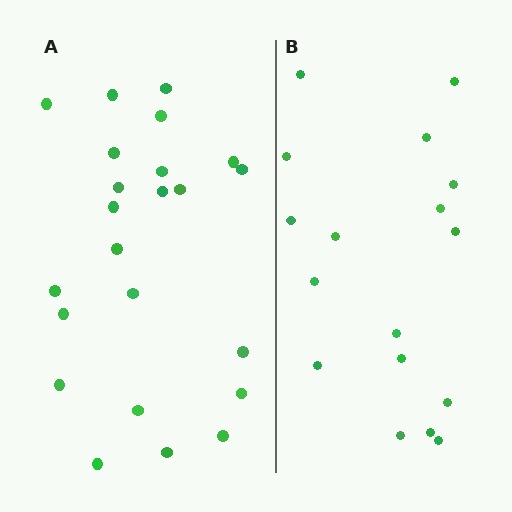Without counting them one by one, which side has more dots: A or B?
Region A (the left region) has more dots.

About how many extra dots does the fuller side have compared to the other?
Region A has about 6 more dots than region B.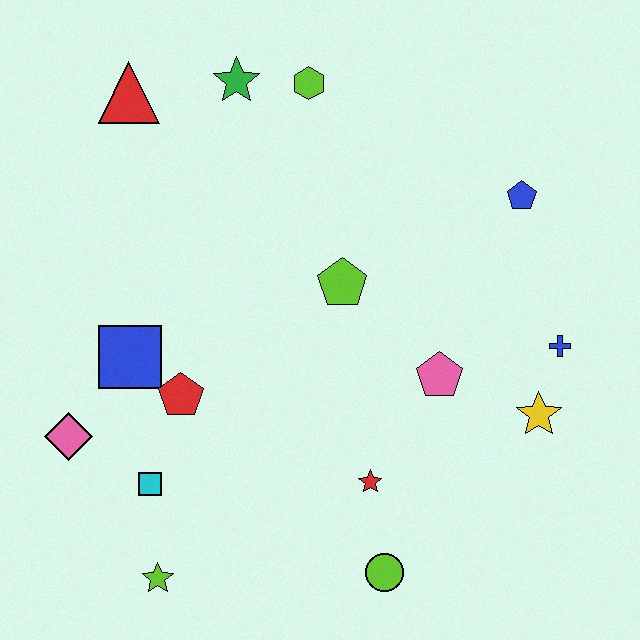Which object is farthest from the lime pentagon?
The lime star is farthest from the lime pentagon.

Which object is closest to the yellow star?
The blue cross is closest to the yellow star.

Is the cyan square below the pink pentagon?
Yes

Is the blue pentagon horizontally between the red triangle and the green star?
No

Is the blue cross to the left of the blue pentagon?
No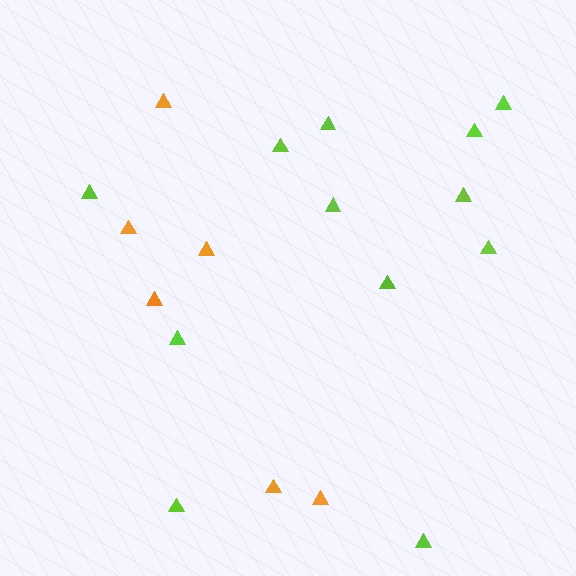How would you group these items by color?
There are 2 groups: one group of lime triangles (12) and one group of orange triangles (6).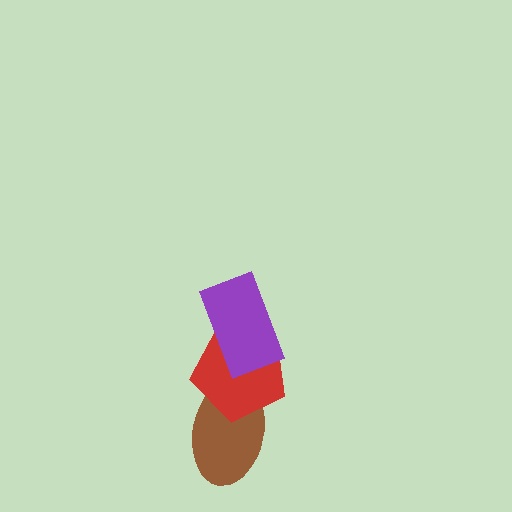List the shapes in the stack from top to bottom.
From top to bottom: the purple rectangle, the red pentagon, the brown ellipse.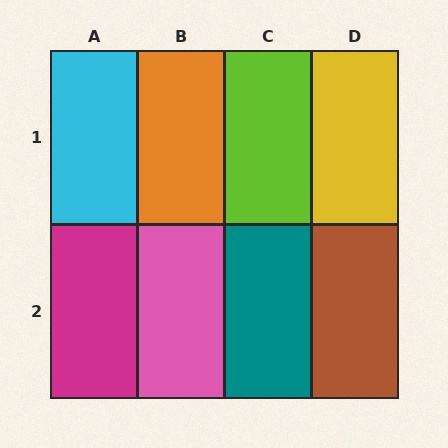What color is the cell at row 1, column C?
Lime.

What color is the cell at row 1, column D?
Yellow.